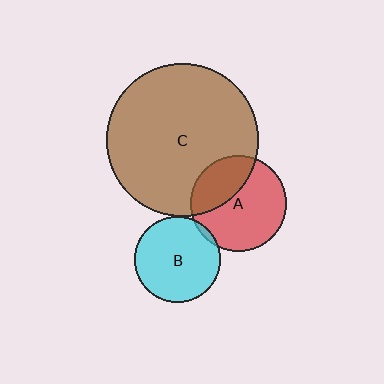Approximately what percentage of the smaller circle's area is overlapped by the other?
Approximately 35%.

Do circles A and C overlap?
Yes.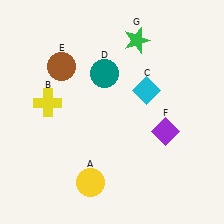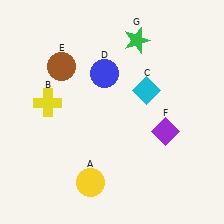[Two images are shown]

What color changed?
The circle (D) changed from teal in Image 1 to blue in Image 2.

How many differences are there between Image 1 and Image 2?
There is 1 difference between the two images.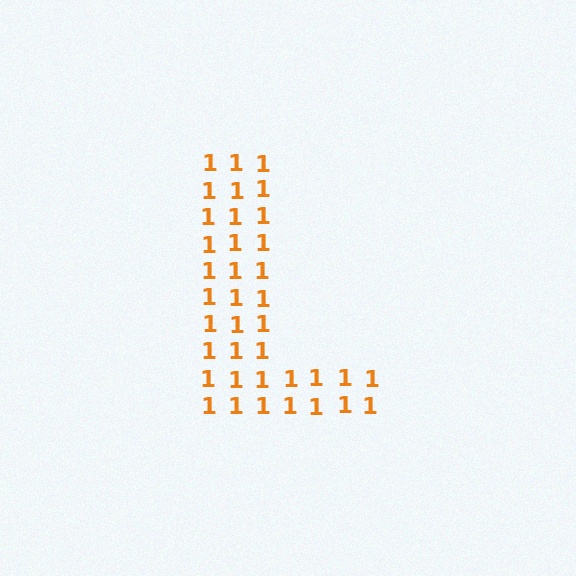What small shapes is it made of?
It is made of small digit 1's.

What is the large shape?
The large shape is the letter L.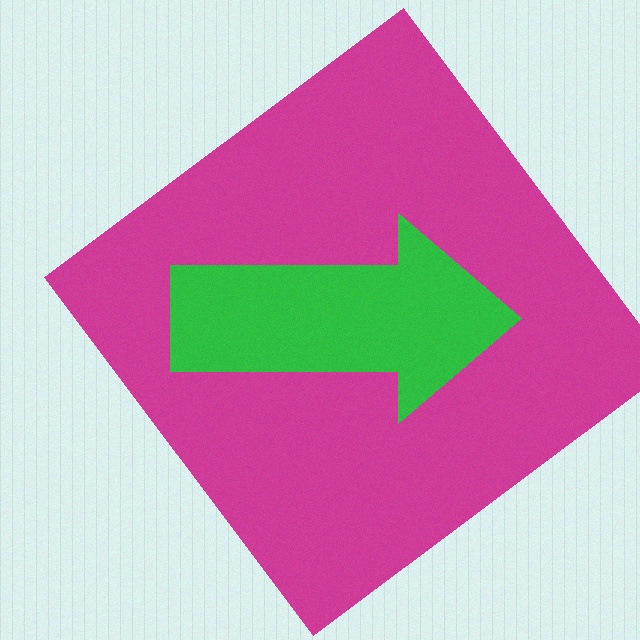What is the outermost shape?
The magenta diamond.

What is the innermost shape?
The green arrow.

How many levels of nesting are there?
2.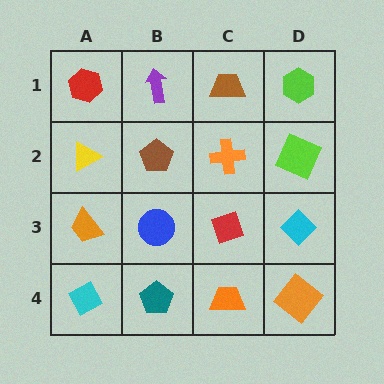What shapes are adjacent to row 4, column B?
A blue circle (row 3, column B), a cyan diamond (row 4, column A), an orange trapezoid (row 4, column C).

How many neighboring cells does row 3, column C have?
4.